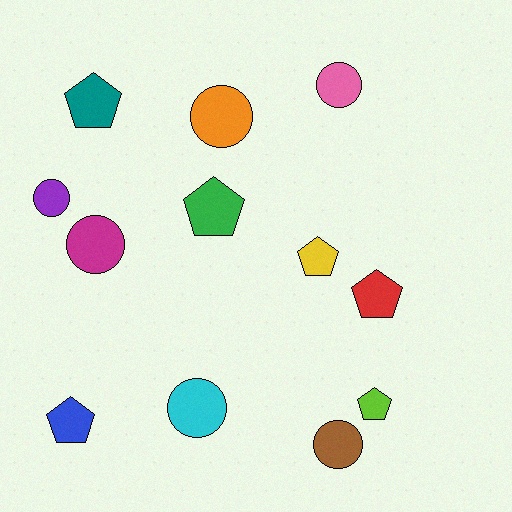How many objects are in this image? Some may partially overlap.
There are 12 objects.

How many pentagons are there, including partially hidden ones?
There are 6 pentagons.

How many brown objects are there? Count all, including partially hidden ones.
There is 1 brown object.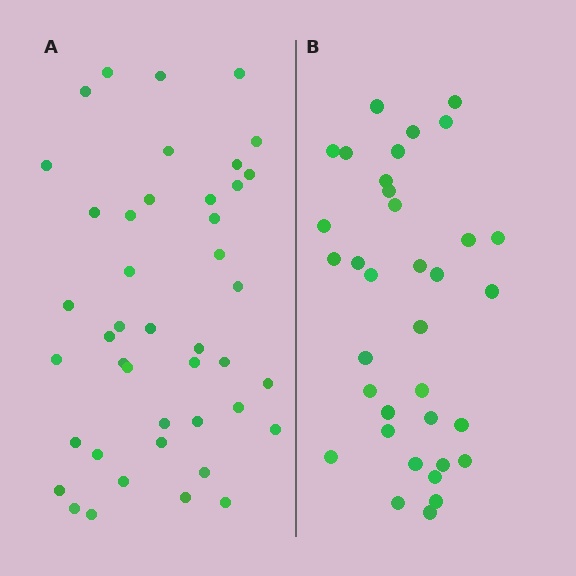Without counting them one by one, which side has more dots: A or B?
Region A (the left region) has more dots.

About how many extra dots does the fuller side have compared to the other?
Region A has roughly 8 or so more dots than region B.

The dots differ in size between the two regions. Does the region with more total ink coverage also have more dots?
No. Region B has more total ink coverage because its dots are larger, but region A actually contains more individual dots. Total area can be misleading — the number of items is what matters here.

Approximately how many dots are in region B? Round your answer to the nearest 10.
About 40 dots. (The exact count is 35, which rounds to 40.)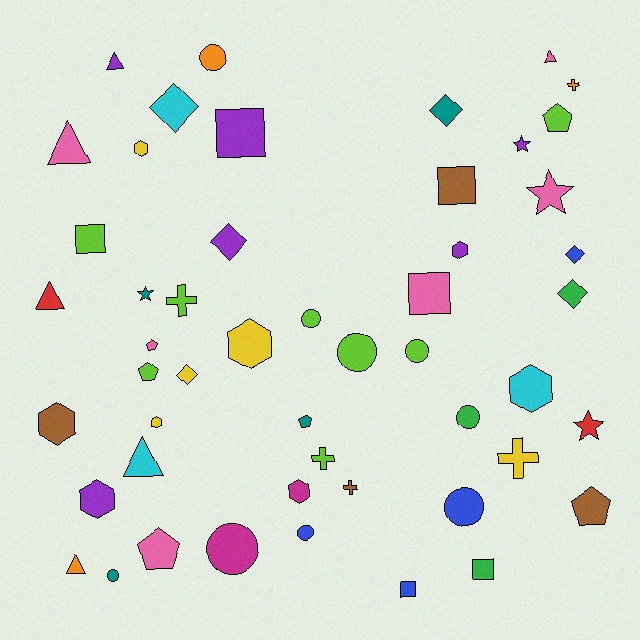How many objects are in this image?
There are 50 objects.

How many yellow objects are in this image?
There are 5 yellow objects.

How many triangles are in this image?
There are 6 triangles.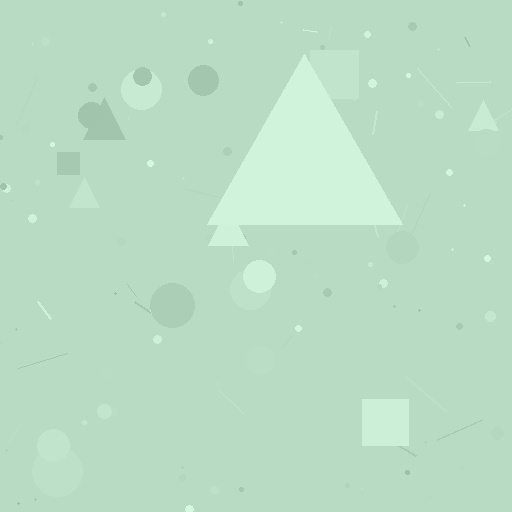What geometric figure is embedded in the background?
A triangle is embedded in the background.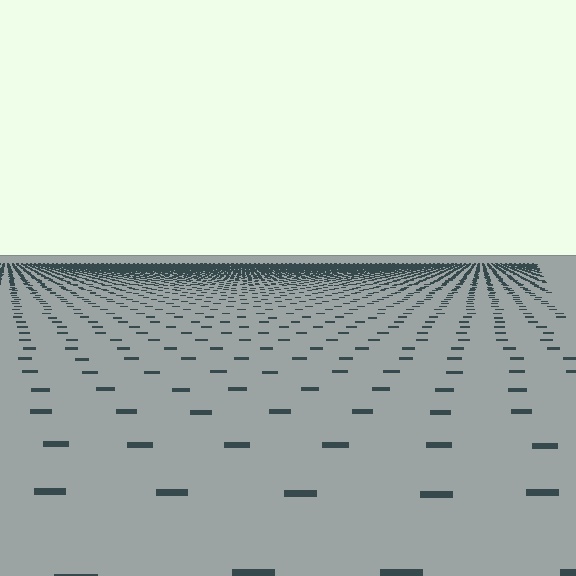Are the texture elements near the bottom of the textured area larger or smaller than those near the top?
Larger. Near the bottom, elements are closer to the viewer and appear at a bigger on-screen size.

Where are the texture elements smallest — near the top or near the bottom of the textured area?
Near the top.